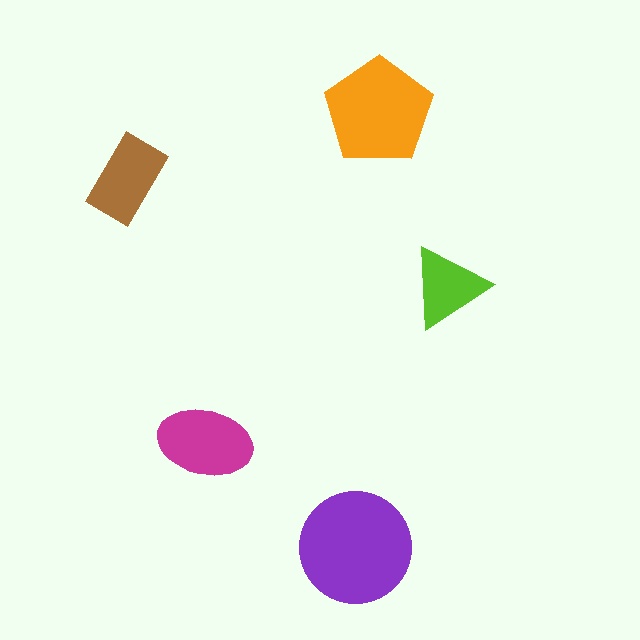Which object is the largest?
The purple circle.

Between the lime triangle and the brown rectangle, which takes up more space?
The brown rectangle.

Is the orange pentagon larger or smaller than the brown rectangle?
Larger.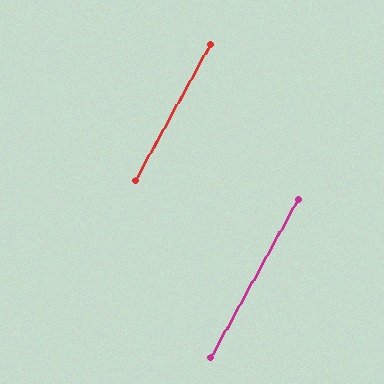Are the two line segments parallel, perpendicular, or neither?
Parallel — their directions differ by only 0.3°.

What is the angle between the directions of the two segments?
Approximately 0 degrees.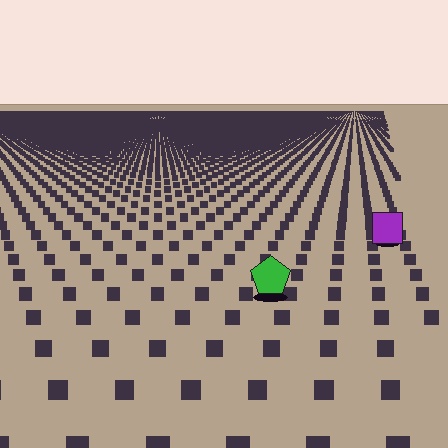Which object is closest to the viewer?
The green pentagon is closest. The texture marks near it are larger and more spread out.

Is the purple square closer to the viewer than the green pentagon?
No. The green pentagon is closer — you can tell from the texture gradient: the ground texture is coarser near it.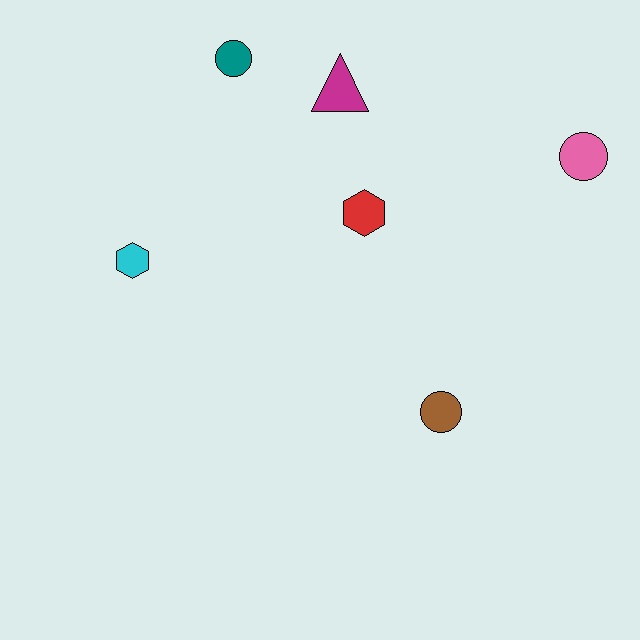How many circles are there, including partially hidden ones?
There are 3 circles.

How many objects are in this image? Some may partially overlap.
There are 6 objects.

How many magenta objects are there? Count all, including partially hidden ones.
There is 1 magenta object.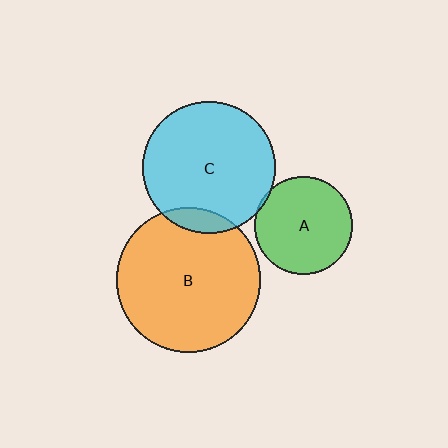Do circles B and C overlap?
Yes.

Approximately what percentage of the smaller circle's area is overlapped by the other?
Approximately 10%.